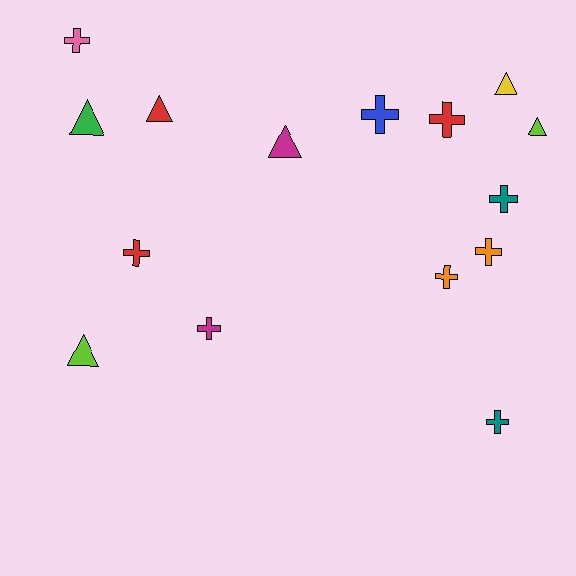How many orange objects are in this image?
There are 2 orange objects.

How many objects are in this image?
There are 15 objects.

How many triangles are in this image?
There are 6 triangles.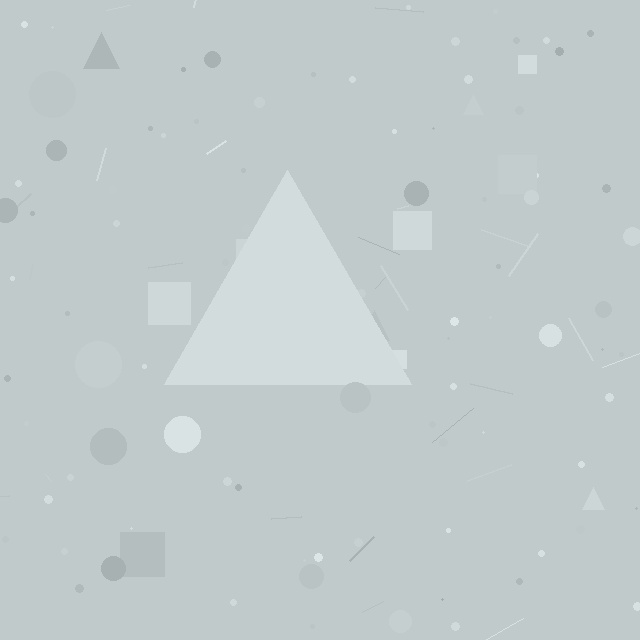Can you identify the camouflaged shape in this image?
The camouflaged shape is a triangle.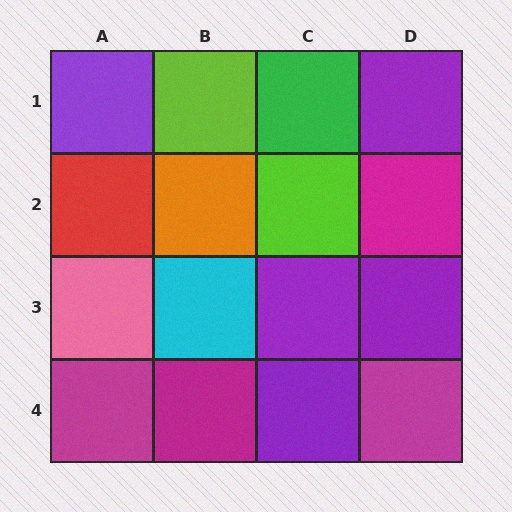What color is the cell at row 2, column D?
Magenta.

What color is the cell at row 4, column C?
Purple.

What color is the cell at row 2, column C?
Lime.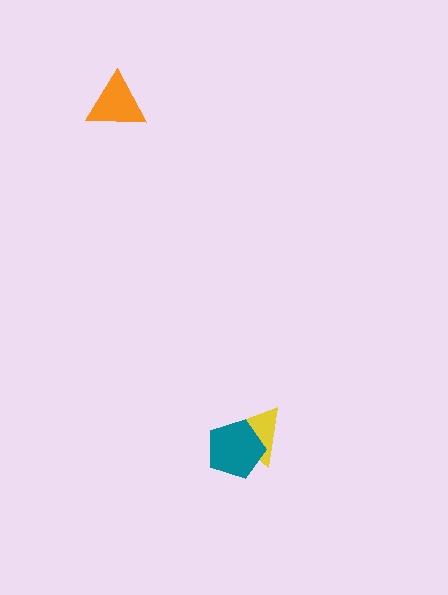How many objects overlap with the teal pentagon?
1 object overlaps with the teal pentagon.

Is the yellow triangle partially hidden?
Yes, it is partially covered by another shape.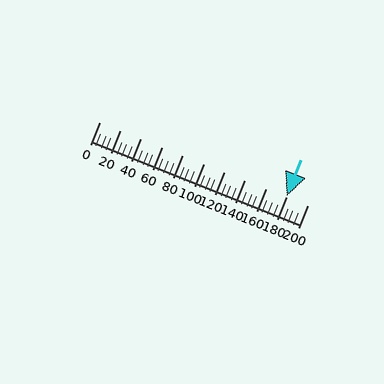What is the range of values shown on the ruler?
The ruler shows values from 0 to 200.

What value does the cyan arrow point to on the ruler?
The cyan arrow points to approximately 180.